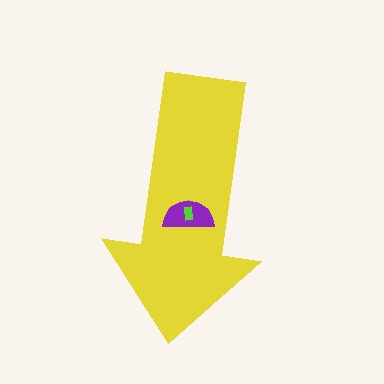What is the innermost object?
The lime rectangle.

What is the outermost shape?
The yellow arrow.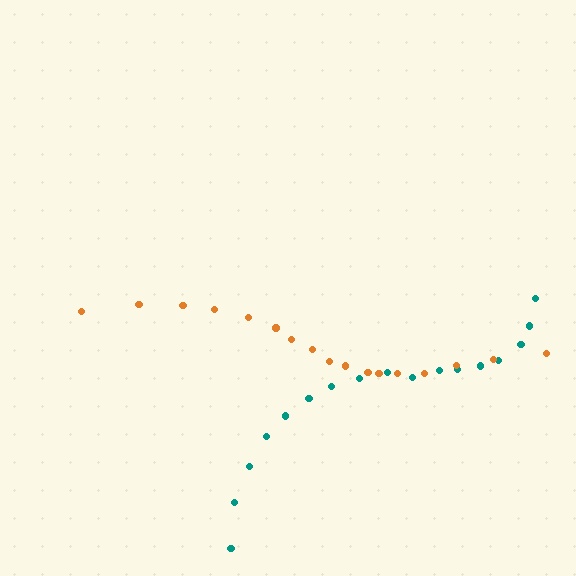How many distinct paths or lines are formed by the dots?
There are 2 distinct paths.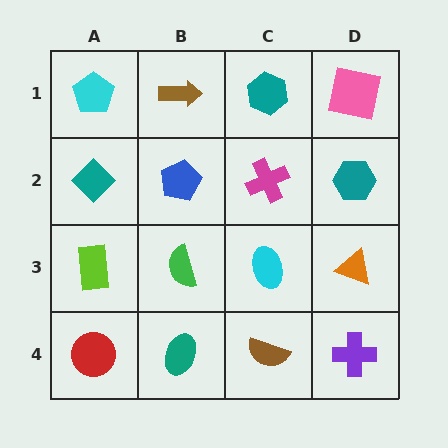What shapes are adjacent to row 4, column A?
A lime rectangle (row 3, column A), a teal ellipse (row 4, column B).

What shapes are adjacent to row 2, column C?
A teal hexagon (row 1, column C), a cyan ellipse (row 3, column C), a blue pentagon (row 2, column B), a teal hexagon (row 2, column D).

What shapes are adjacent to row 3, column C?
A magenta cross (row 2, column C), a brown semicircle (row 4, column C), a green semicircle (row 3, column B), an orange triangle (row 3, column D).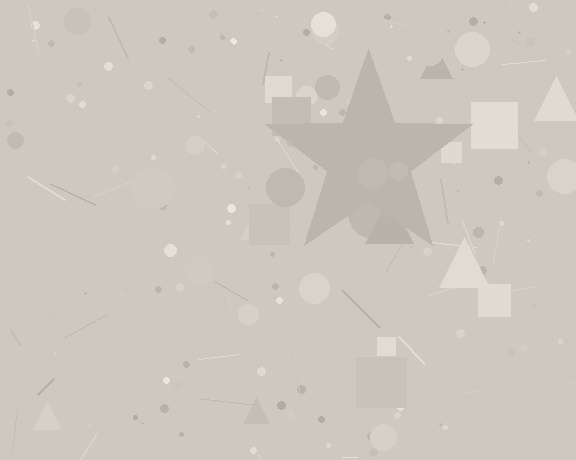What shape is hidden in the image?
A star is hidden in the image.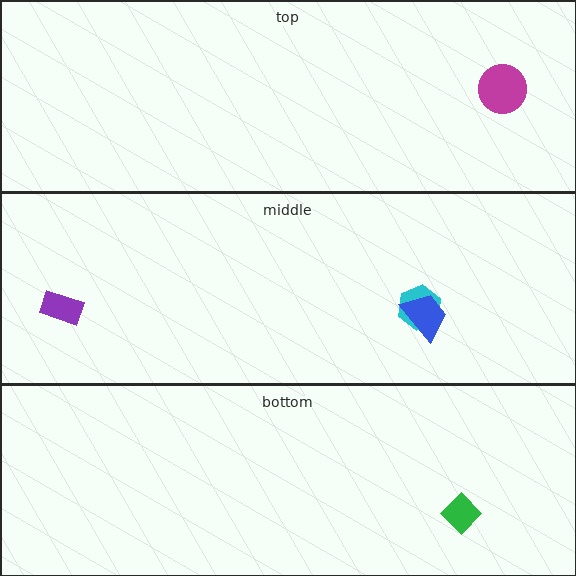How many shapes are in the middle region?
3.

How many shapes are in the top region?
1.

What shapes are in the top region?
The magenta circle.